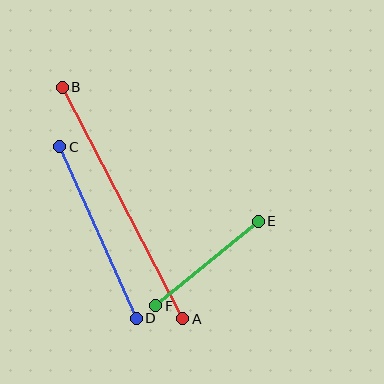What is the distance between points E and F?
The distance is approximately 133 pixels.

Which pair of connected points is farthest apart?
Points A and B are farthest apart.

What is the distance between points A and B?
The distance is approximately 261 pixels.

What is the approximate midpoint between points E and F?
The midpoint is at approximately (207, 263) pixels.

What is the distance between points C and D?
The distance is approximately 188 pixels.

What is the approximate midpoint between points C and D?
The midpoint is at approximately (98, 232) pixels.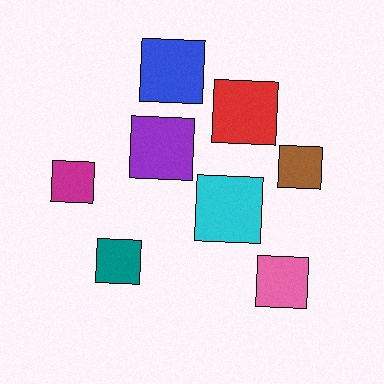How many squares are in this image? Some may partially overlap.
There are 8 squares.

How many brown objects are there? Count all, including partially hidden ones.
There is 1 brown object.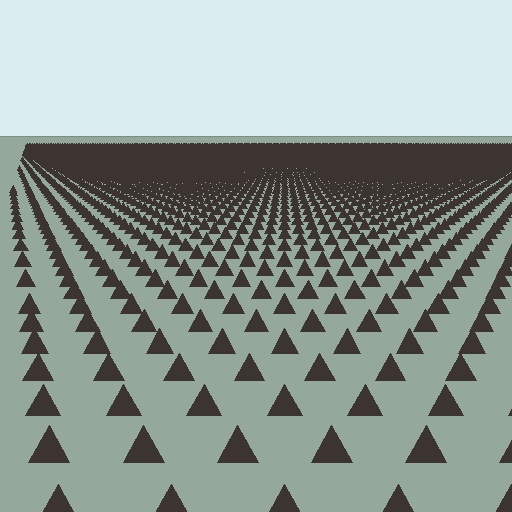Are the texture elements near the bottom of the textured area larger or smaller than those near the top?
Larger. Near the bottom, elements are closer to the viewer and appear at a bigger on-screen size.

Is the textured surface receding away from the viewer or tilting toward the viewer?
The surface is receding away from the viewer. Texture elements get smaller and denser toward the top.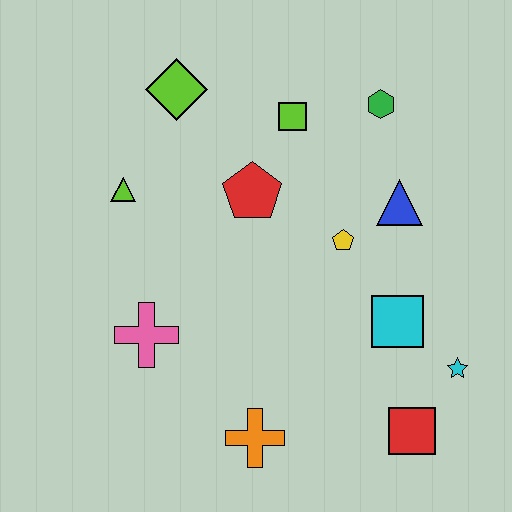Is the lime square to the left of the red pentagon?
No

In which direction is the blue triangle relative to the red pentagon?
The blue triangle is to the right of the red pentagon.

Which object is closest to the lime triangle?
The lime diamond is closest to the lime triangle.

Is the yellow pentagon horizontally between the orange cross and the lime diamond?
No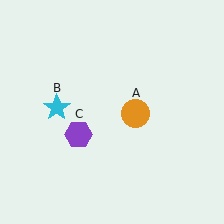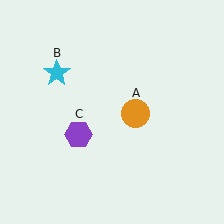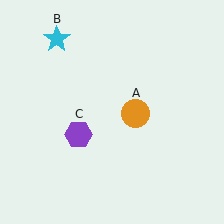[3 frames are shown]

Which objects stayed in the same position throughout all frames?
Orange circle (object A) and purple hexagon (object C) remained stationary.